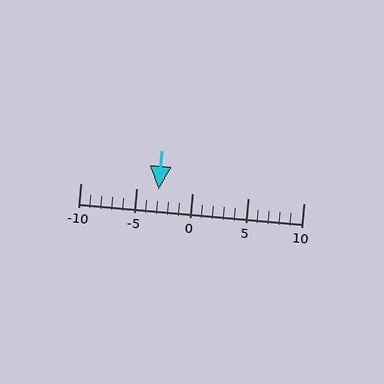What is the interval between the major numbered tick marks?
The major tick marks are spaced 5 units apart.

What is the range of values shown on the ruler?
The ruler shows values from -10 to 10.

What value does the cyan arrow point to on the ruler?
The cyan arrow points to approximately -3.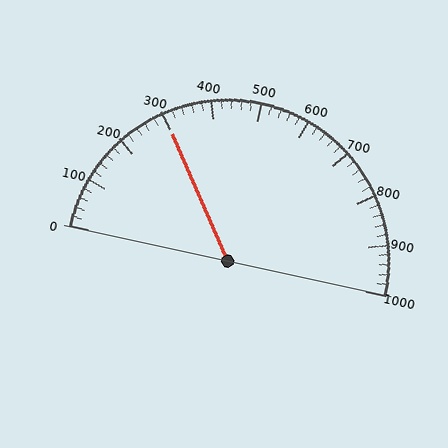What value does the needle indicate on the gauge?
The needle indicates approximately 300.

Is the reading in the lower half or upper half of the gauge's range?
The reading is in the lower half of the range (0 to 1000).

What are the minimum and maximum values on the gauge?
The gauge ranges from 0 to 1000.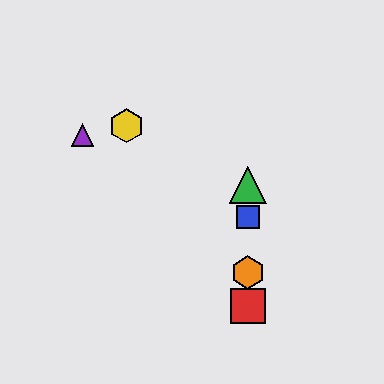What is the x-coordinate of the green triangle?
The green triangle is at x≈248.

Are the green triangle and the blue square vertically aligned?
Yes, both are at x≈248.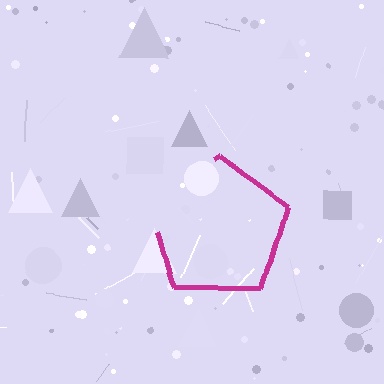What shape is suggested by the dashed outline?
The dashed outline suggests a pentagon.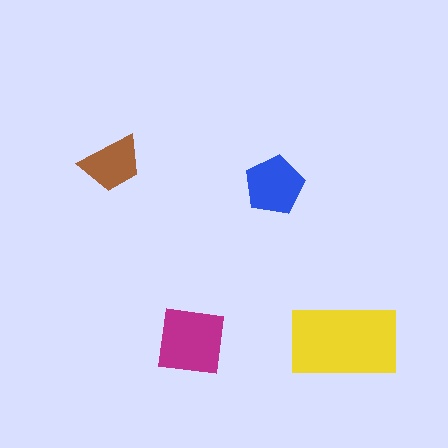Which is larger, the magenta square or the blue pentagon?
The magenta square.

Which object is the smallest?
The brown trapezoid.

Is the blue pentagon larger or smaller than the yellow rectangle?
Smaller.